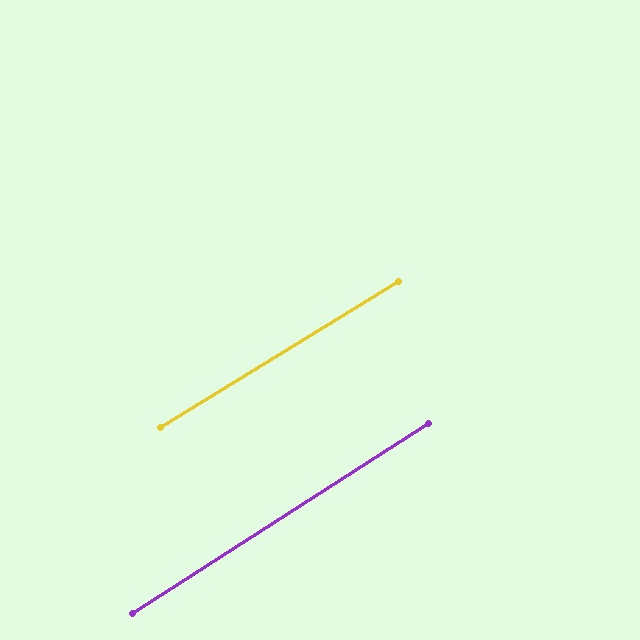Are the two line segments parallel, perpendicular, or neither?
Parallel — their directions differ by only 1.1°.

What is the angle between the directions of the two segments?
Approximately 1 degree.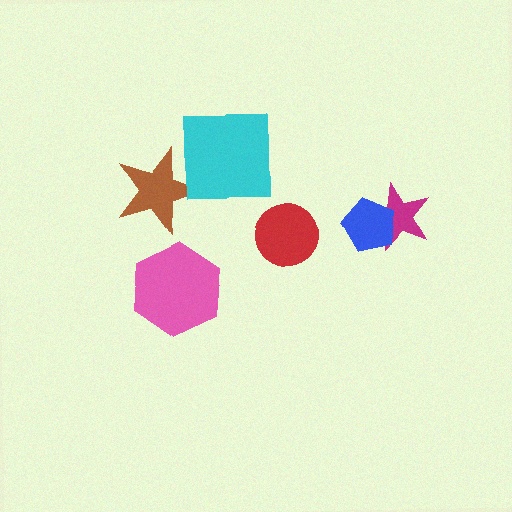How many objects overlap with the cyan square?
1 object overlaps with the cyan square.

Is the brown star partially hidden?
Yes, it is partially covered by another shape.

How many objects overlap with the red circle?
0 objects overlap with the red circle.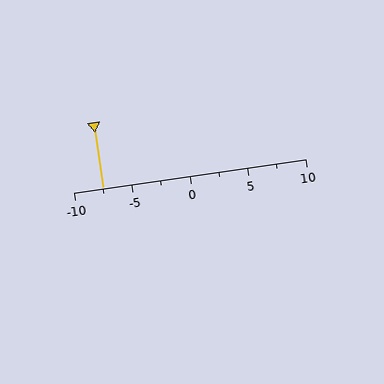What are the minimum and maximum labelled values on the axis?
The axis runs from -10 to 10.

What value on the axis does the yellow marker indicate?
The marker indicates approximately -7.5.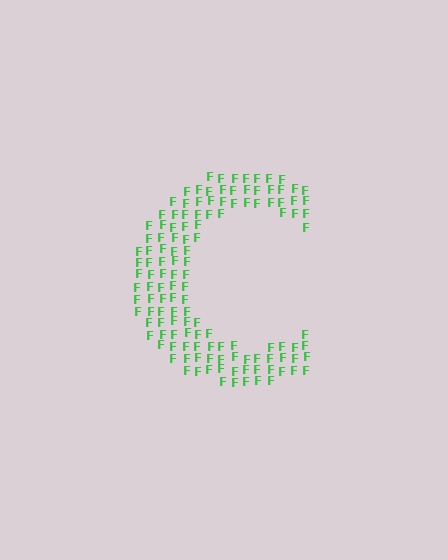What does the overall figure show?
The overall figure shows the letter C.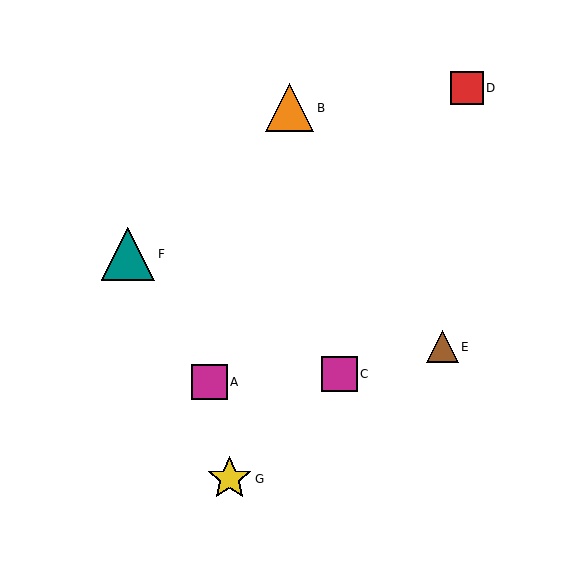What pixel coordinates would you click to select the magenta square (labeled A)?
Click at (209, 382) to select the magenta square A.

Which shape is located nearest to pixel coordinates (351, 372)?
The magenta square (labeled C) at (339, 374) is nearest to that location.